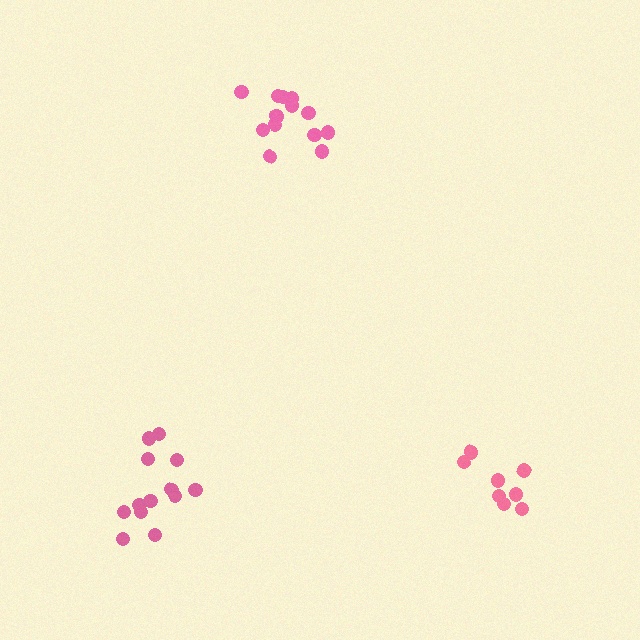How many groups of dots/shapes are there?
There are 3 groups.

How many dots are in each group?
Group 1: 9 dots, Group 2: 13 dots, Group 3: 13 dots (35 total).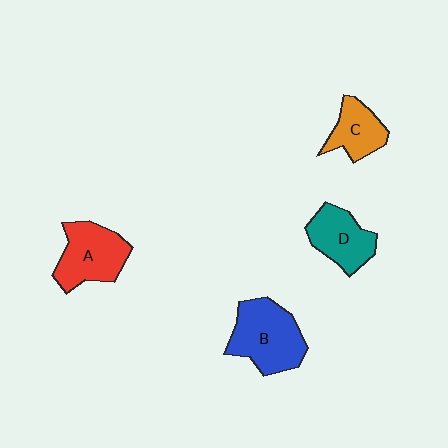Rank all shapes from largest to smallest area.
From largest to smallest: B (blue), A (red), D (teal), C (orange).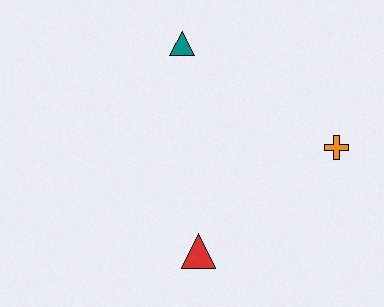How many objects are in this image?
There are 3 objects.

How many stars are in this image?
There are no stars.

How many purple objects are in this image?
There are no purple objects.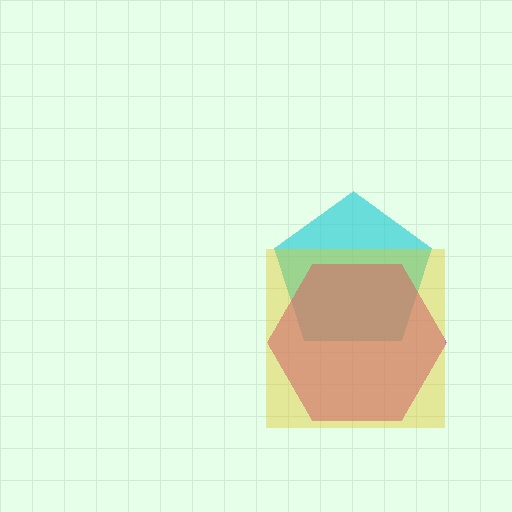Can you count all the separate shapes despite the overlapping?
Yes, there are 3 separate shapes.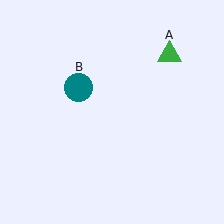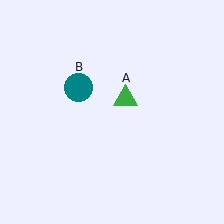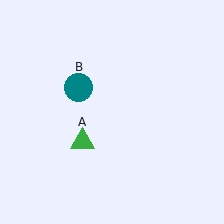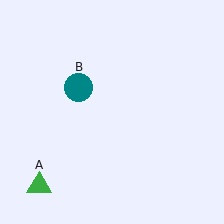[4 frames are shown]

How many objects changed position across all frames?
1 object changed position: green triangle (object A).